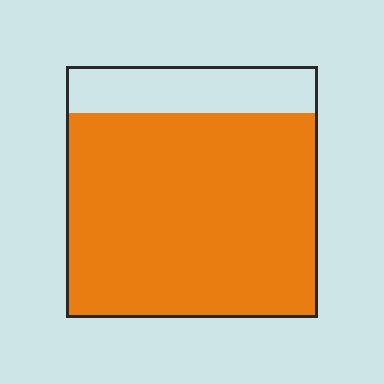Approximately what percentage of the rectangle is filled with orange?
Approximately 80%.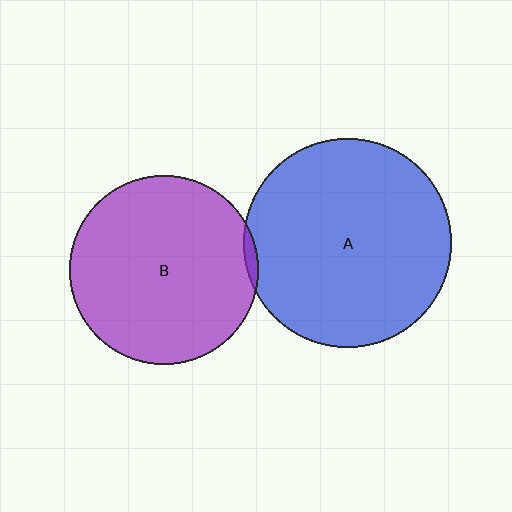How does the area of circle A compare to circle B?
Approximately 1.2 times.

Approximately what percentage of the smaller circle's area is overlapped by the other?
Approximately 5%.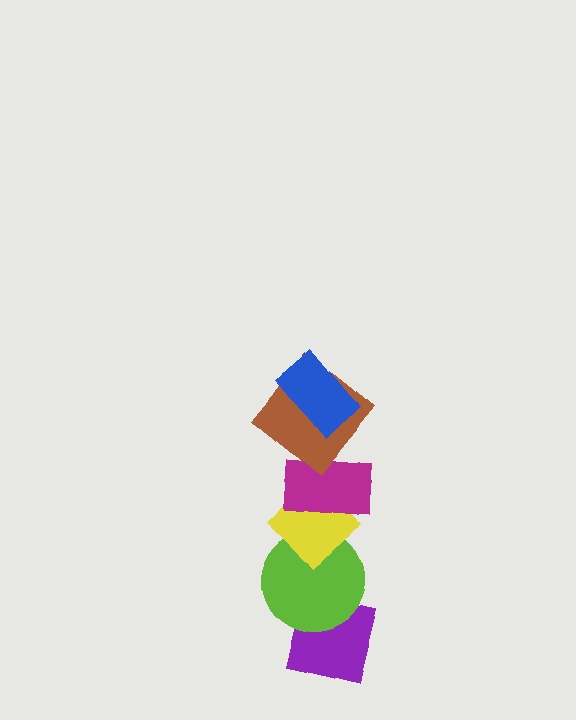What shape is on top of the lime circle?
The yellow diamond is on top of the lime circle.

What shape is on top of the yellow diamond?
The magenta rectangle is on top of the yellow diamond.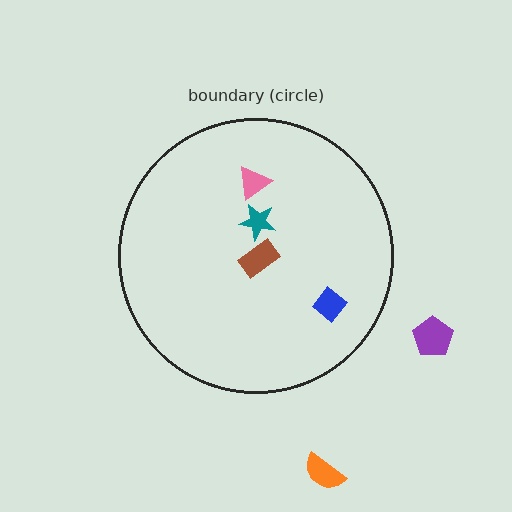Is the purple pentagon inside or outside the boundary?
Outside.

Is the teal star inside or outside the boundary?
Inside.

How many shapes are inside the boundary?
4 inside, 2 outside.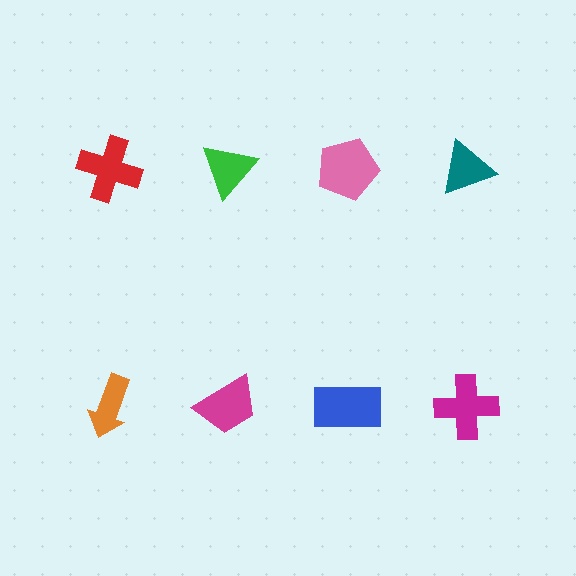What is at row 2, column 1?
An orange arrow.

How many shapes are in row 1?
4 shapes.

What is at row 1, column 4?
A teal triangle.